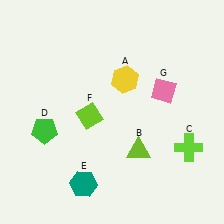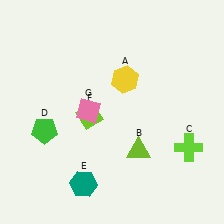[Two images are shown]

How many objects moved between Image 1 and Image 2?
1 object moved between the two images.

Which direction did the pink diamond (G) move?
The pink diamond (G) moved left.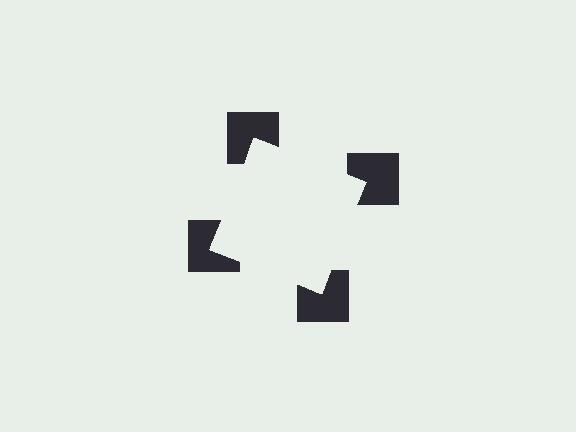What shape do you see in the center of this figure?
An illusory square — its edges are inferred from the aligned wedge cuts in the notched squares, not physically drawn.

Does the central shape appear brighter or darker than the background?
It typically appears slightly brighter than the background, even though no actual brightness change is drawn.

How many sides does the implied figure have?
4 sides.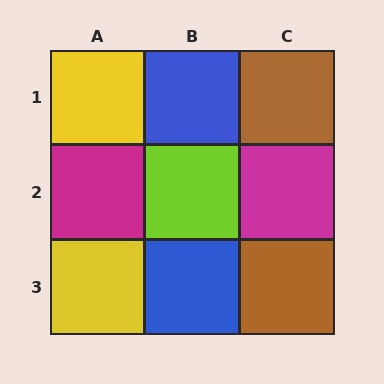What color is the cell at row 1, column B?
Blue.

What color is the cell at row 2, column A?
Magenta.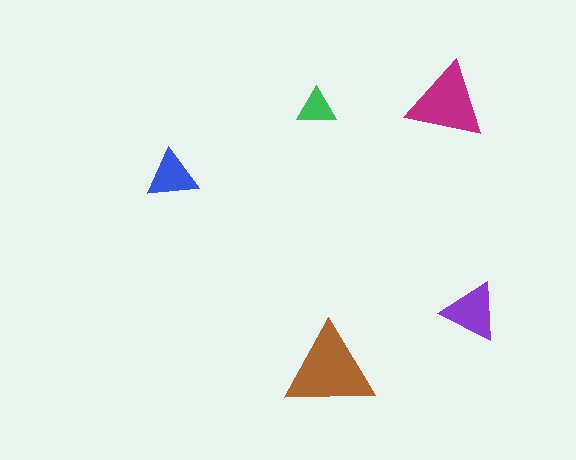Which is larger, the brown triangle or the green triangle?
The brown one.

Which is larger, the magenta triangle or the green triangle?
The magenta one.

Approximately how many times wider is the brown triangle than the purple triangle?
About 1.5 times wider.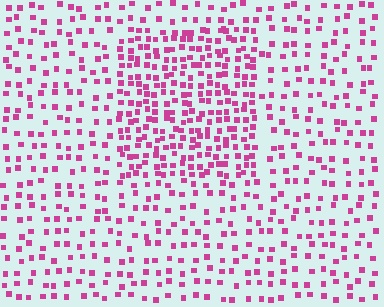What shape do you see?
I see a rectangle.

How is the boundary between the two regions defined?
The boundary is defined by a change in element density (approximately 2.0x ratio). All elements are the same color, size, and shape.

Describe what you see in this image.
The image contains small magenta elements arranged at two different densities. A rectangle-shaped region is visible where the elements are more densely packed than the surrounding area.